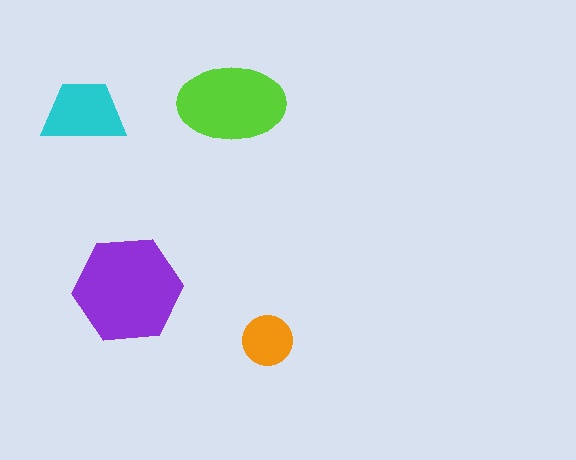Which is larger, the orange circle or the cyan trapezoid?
The cyan trapezoid.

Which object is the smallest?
The orange circle.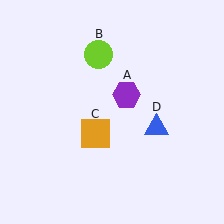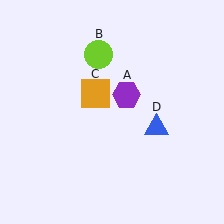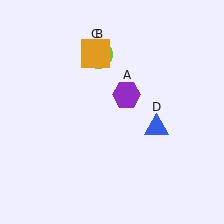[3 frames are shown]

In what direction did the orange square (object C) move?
The orange square (object C) moved up.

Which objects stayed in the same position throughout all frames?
Purple hexagon (object A) and lime circle (object B) and blue triangle (object D) remained stationary.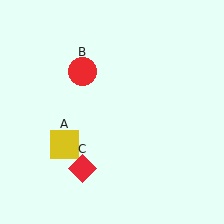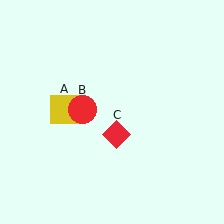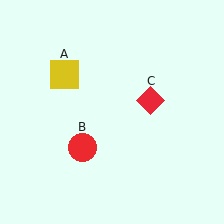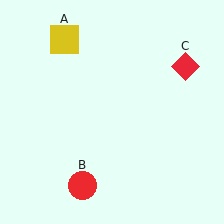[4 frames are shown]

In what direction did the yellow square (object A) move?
The yellow square (object A) moved up.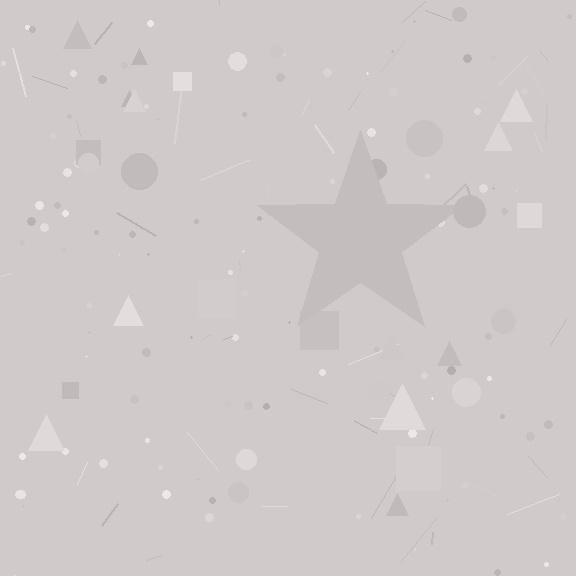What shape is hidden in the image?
A star is hidden in the image.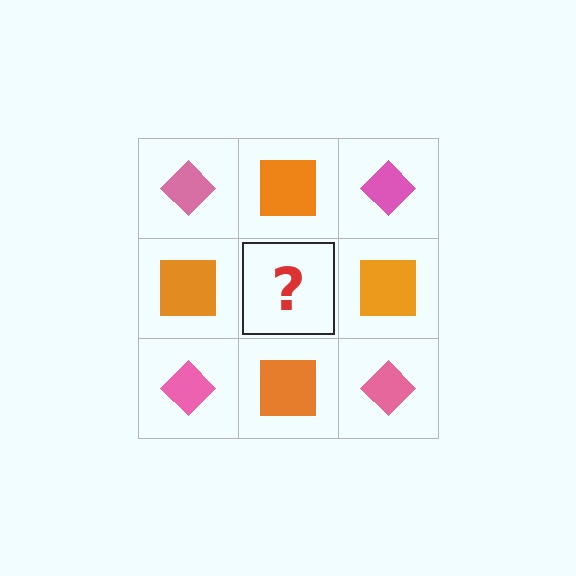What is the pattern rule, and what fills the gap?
The rule is that it alternates pink diamond and orange square in a checkerboard pattern. The gap should be filled with a pink diamond.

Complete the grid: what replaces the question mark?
The question mark should be replaced with a pink diamond.